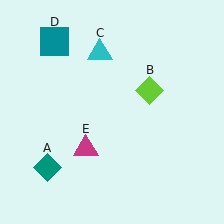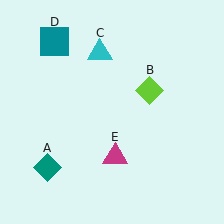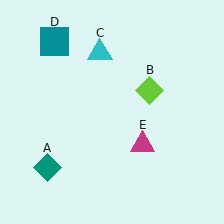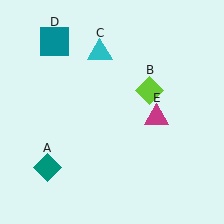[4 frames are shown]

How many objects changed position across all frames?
1 object changed position: magenta triangle (object E).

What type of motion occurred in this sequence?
The magenta triangle (object E) rotated counterclockwise around the center of the scene.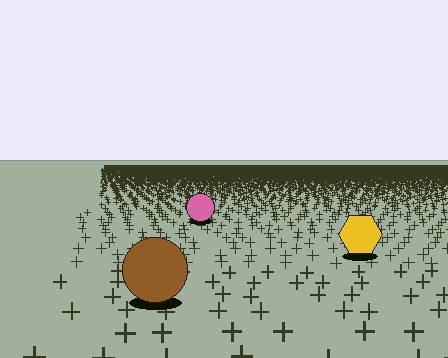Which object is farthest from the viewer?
The pink circle is farthest from the viewer. It appears smaller and the ground texture around it is denser.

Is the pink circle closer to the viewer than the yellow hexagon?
No. The yellow hexagon is closer — you can tell from the texture gradient: the ground texture is coarser near it.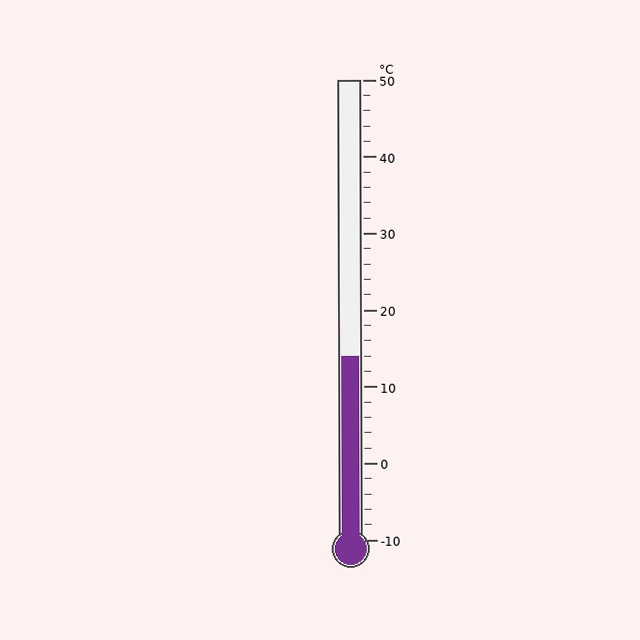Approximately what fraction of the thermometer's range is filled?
The thermometer is filled to approximately 40% of its range.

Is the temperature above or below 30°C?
The temperature is below 30°C.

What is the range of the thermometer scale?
The thermometer scale ranges from -10°C to 50°C.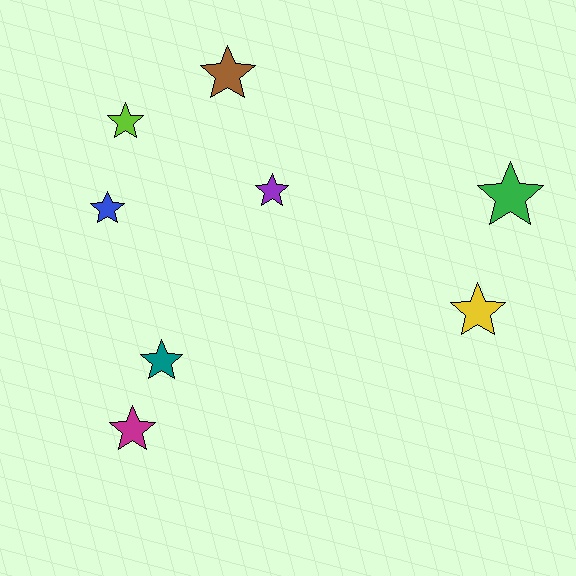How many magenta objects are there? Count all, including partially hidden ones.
There is 1 magenta object.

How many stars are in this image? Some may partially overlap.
There are 8 stars.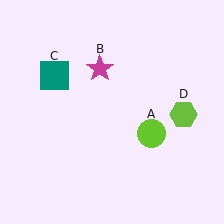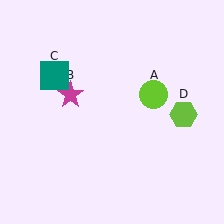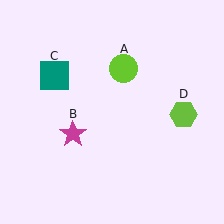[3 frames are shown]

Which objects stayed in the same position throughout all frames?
Teal square (object C) and lime hexagon (object D) remained stationary.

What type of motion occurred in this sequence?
The lime circle (object A), magenta star (object B) rotated counterclockwise around the center of the scene.